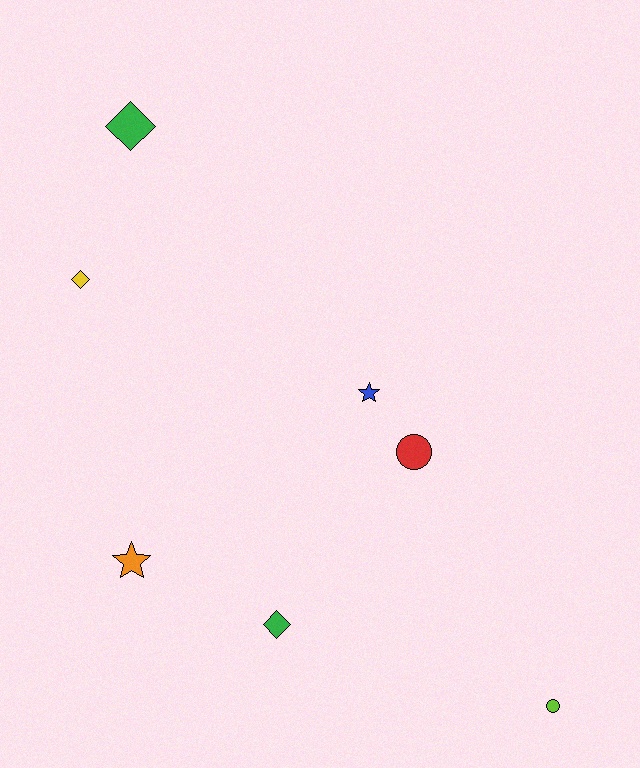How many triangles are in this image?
There are no triangles.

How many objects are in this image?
There are 7 objects.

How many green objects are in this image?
There are 2 green objects.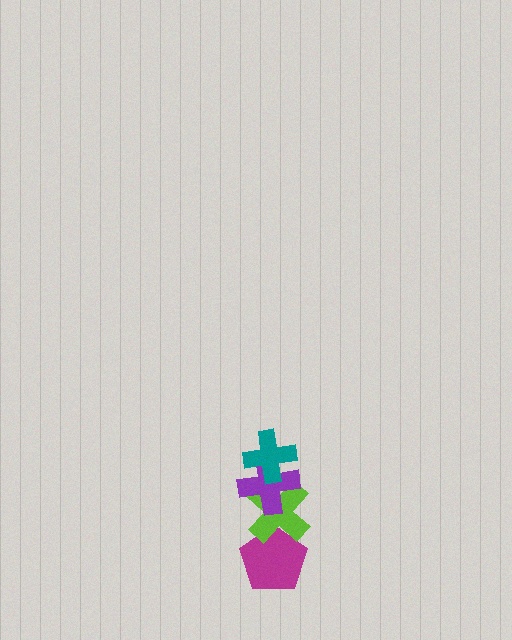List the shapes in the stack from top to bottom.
From top to bottom: the teal cross, the purple cross, the lime cross, the magenta pentagon.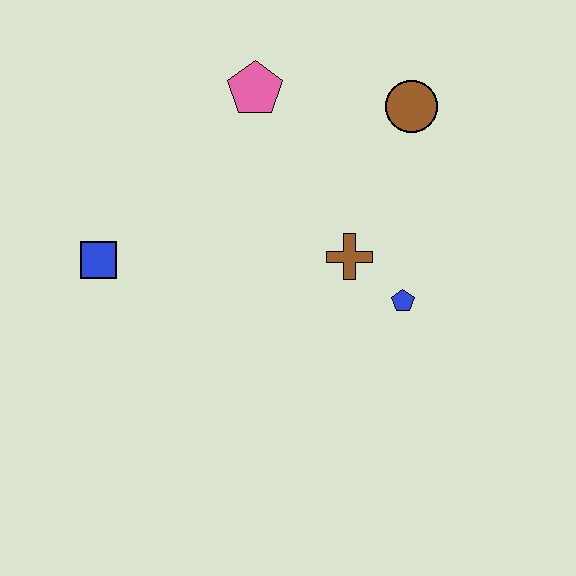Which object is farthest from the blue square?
The brown circle is farthest from the blue square.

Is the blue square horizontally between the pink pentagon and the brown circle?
No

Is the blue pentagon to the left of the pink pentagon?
No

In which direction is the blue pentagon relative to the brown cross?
The blue pentagon is to the right of the brown cross.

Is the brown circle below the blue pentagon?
No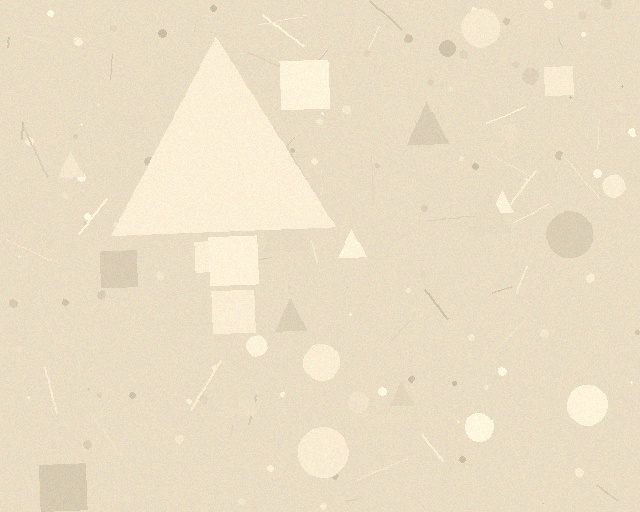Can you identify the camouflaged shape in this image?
The camouflaged shape is a triangle.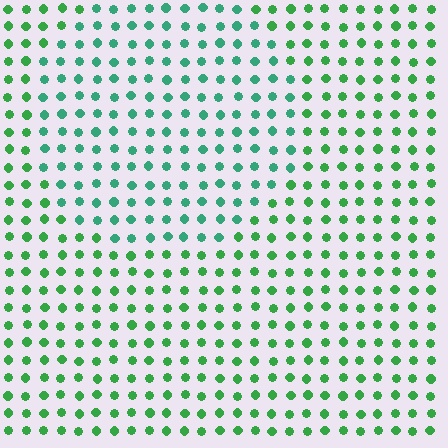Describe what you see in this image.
The image is filled with small green elements in a uniform arrangement. A circle-shaped region is visible where the elements are tinted to a slightly different hue, forming a subtle color boundary.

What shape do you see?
I see a circle.